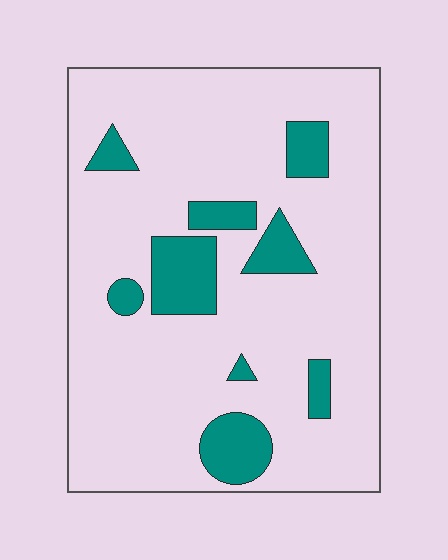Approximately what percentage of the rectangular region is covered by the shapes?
Approximately 15%.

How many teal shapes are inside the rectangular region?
9.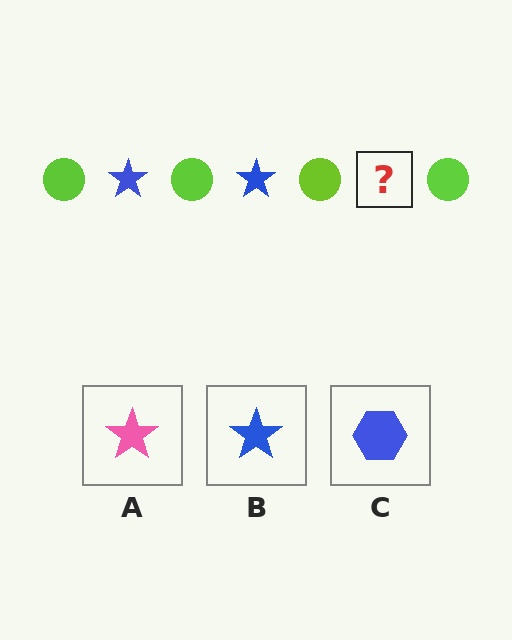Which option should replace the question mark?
Option B.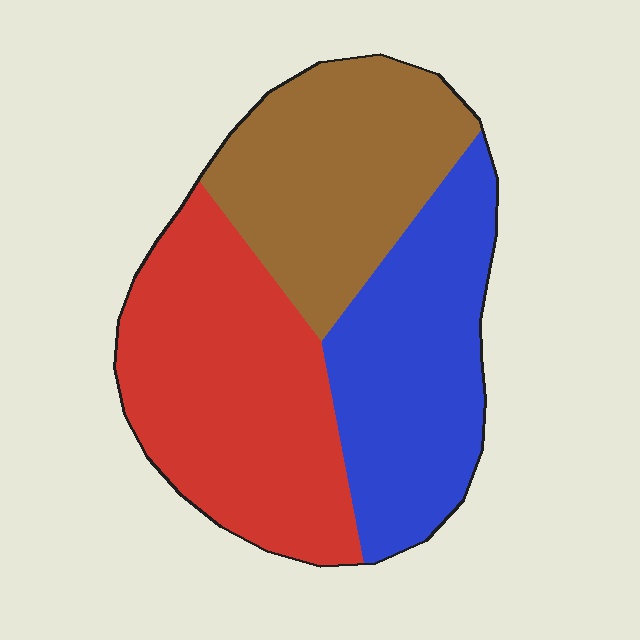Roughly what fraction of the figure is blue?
Blue covers around 30% of the figure.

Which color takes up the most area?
Red, at roughly 40%.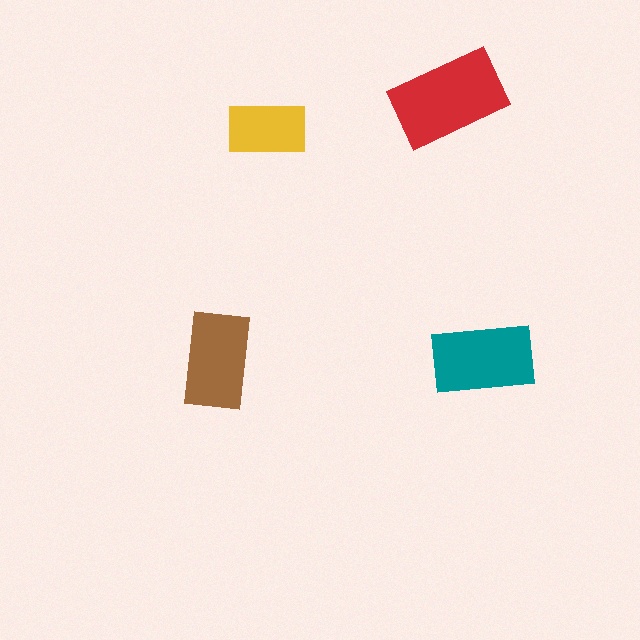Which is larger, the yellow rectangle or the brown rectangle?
The brown one.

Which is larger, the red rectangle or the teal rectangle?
The red one.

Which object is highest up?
The red rectangle is topmost.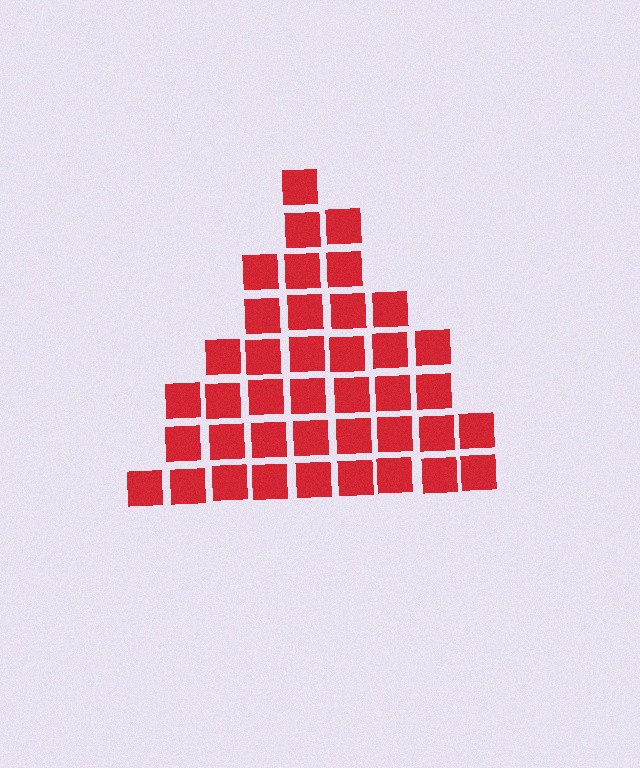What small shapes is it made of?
It is made of small squares.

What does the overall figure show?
The overall figure shows a triangle.